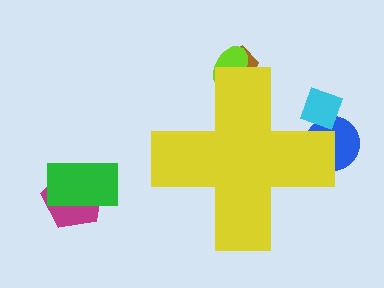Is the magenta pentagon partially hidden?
No, the magenta pentagon is fully visible.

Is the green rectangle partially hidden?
No, the green rectangle is fully visible.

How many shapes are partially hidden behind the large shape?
4 shapes are partially hidden.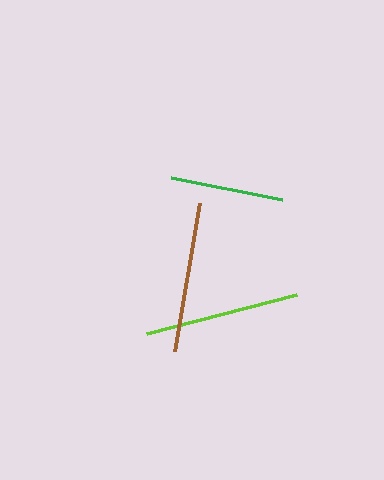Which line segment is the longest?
The lime line is the longest at approximately 155 pixels.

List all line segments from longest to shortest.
From longest to shortest: lime, brown, green.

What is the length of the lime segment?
The lime segment is approximately 155 pixels long.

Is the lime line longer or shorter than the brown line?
The lime line is longer than the brown line.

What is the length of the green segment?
The green segment is approximately 113 pixels long.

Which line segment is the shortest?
The green line is the shortest at approximately 113 pixels.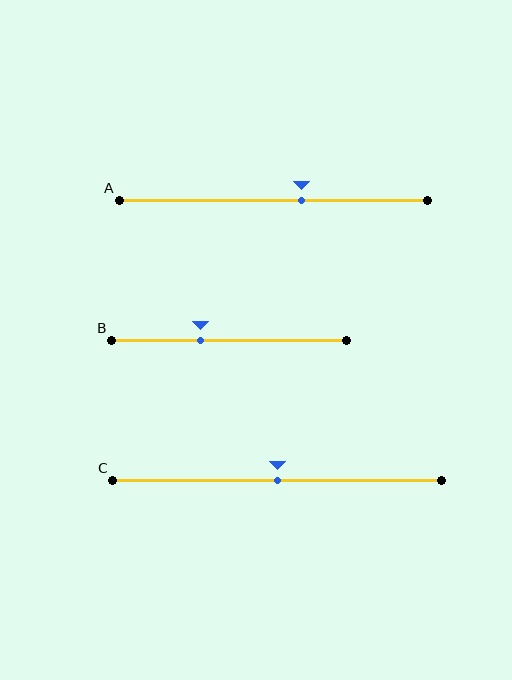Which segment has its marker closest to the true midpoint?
Segment C has its marker closest to the true midpoint.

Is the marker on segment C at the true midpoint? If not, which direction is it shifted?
Yes, the marker on segment C is at the true midpoint.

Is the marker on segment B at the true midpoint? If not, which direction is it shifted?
No, the marker on segment B is shifted to the left by about 12% of the segment length.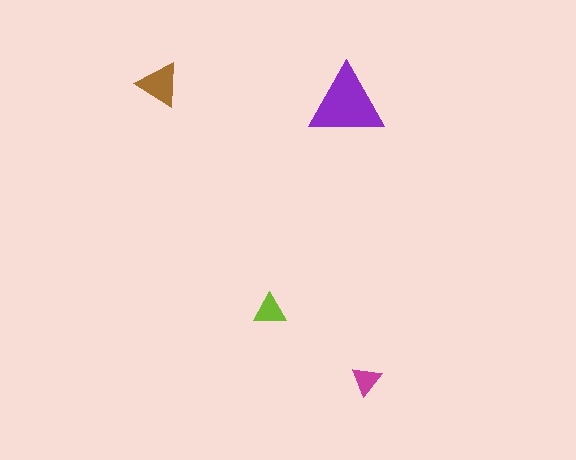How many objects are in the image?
There are 4 objects in the image.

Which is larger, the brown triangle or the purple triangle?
The purple one.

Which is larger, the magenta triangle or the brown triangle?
The brown one.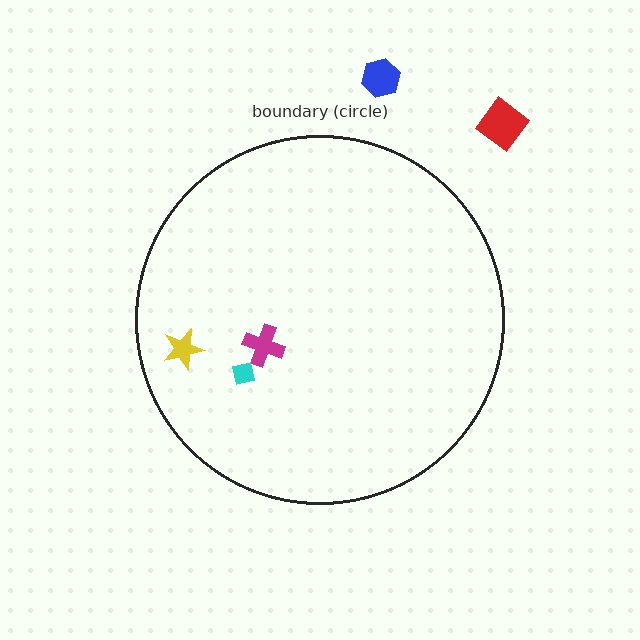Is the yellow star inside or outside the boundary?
Inside.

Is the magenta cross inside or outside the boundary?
Inside.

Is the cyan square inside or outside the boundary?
Inside.